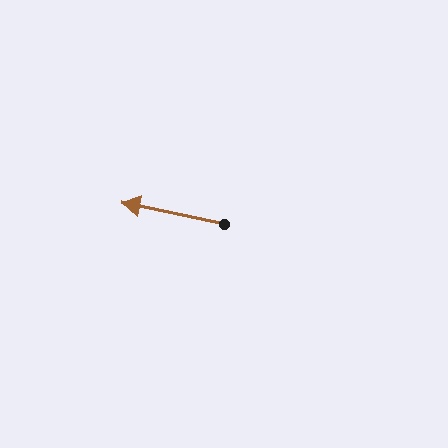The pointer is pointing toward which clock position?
Roughly 9 o'clock.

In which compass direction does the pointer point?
West.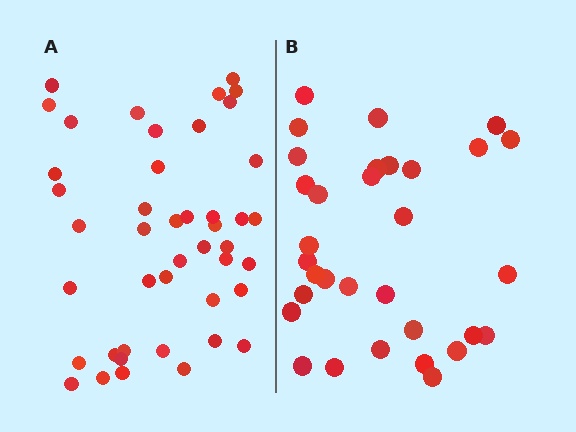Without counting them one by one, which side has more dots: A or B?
Region A (the left region) has more dots.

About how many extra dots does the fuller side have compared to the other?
Region A has roughly 12 or so more dots than region B.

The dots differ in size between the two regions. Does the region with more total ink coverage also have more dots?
No. Region B has more total ink coverage because its dots are larger, but region A actually contains more individual dots. Total area can be misleading — the number of items is what matters here.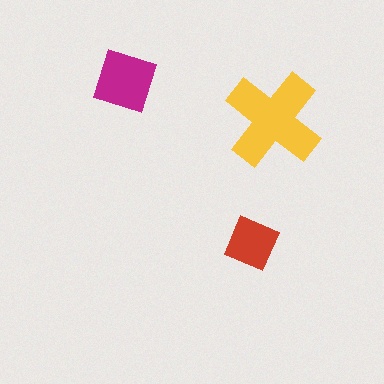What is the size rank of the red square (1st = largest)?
3rd.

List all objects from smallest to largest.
The red square, the magenta diamond, the yellow cross.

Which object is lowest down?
The red square is bottommost.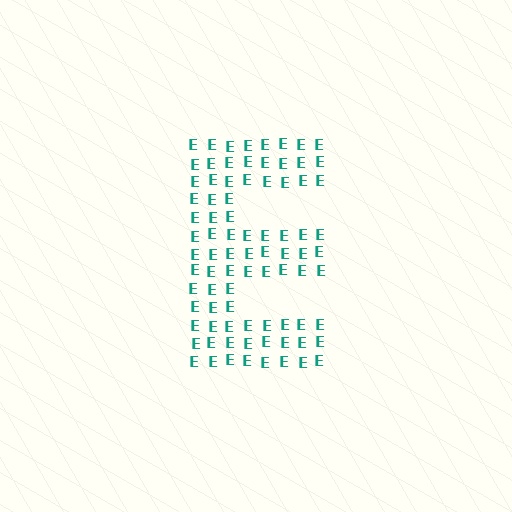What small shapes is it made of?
It is made of small letter E's.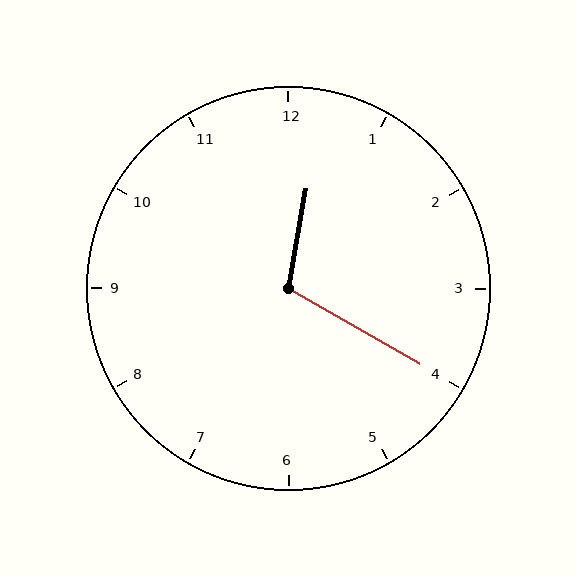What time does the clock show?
12:20.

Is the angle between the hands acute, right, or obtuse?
It is obtuse.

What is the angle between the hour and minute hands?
Approximately 110 degrees.